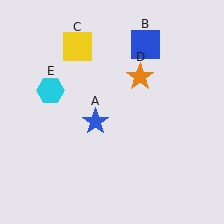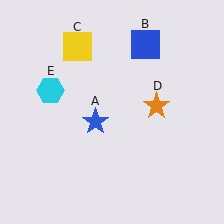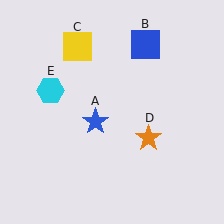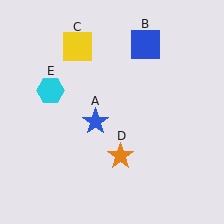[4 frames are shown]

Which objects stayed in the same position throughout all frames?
Blue star (object A) and blue square (object B) and yellow square (object C) and cyan hexagon (object E) remained stationary.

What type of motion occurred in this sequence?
The orange star (object D) rotated clockwise around the center of the scene.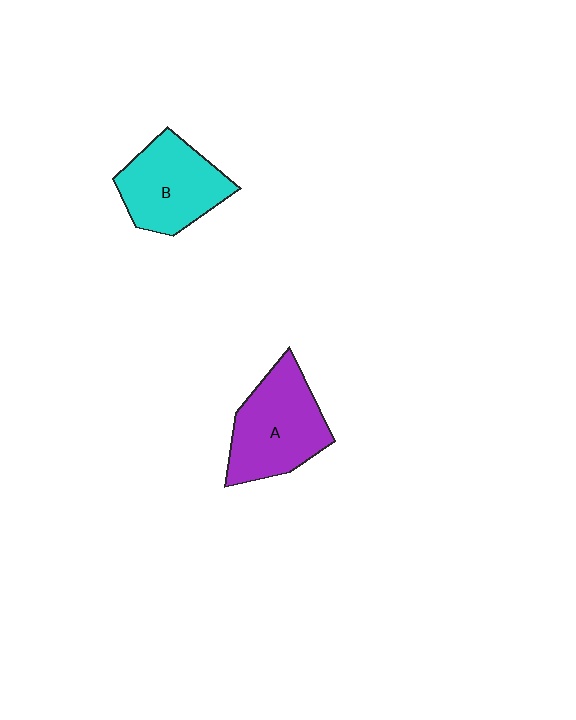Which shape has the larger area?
Shape A (purple).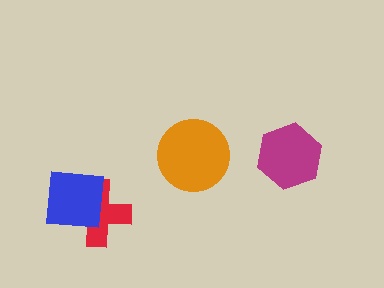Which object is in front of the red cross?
The blue square is in front of the red cross.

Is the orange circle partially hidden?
No, no other shape covers it.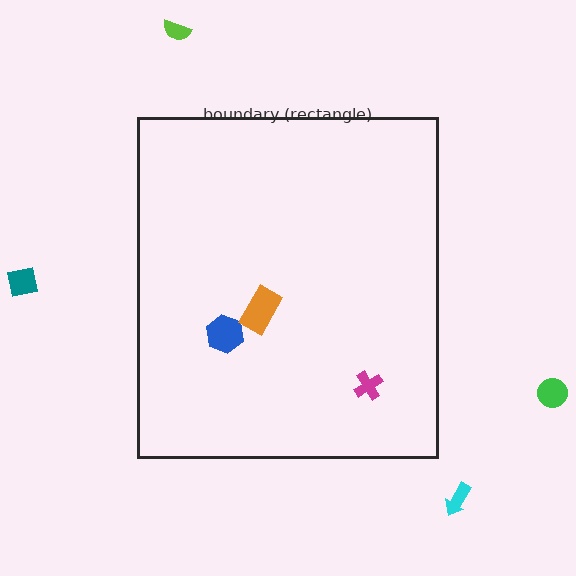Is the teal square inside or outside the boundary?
Outside.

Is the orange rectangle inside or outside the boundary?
Inside.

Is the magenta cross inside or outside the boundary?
Inside.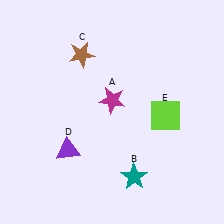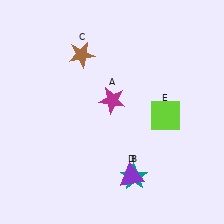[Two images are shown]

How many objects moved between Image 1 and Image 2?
1 object moved between the two images.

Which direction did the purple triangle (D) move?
The purple triangle (D) moved right.